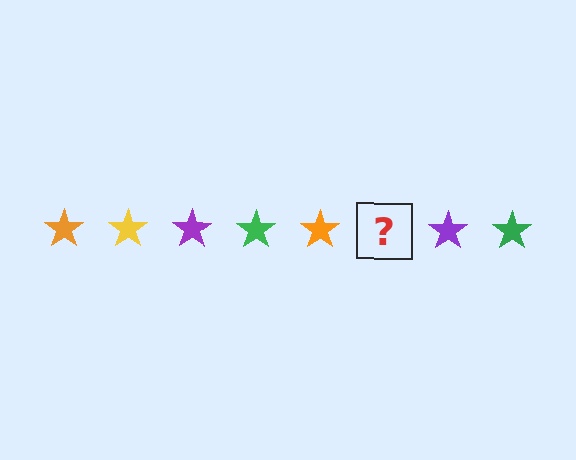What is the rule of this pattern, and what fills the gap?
The rule is that the pattern cycles through orange, yellow, purple, green stars. The gap should be filled with a yellow star.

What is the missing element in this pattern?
The missing element is a yellow star.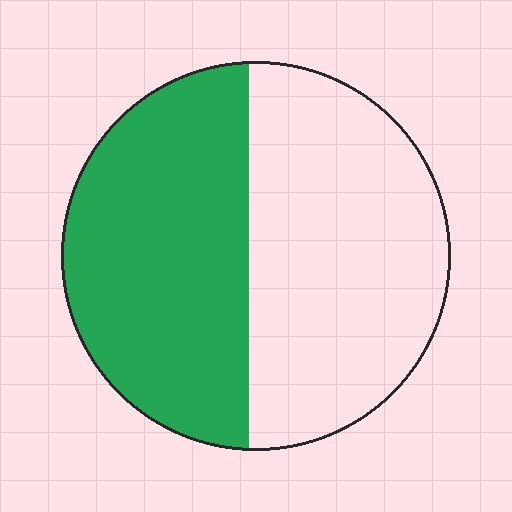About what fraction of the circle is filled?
About one half (1/2).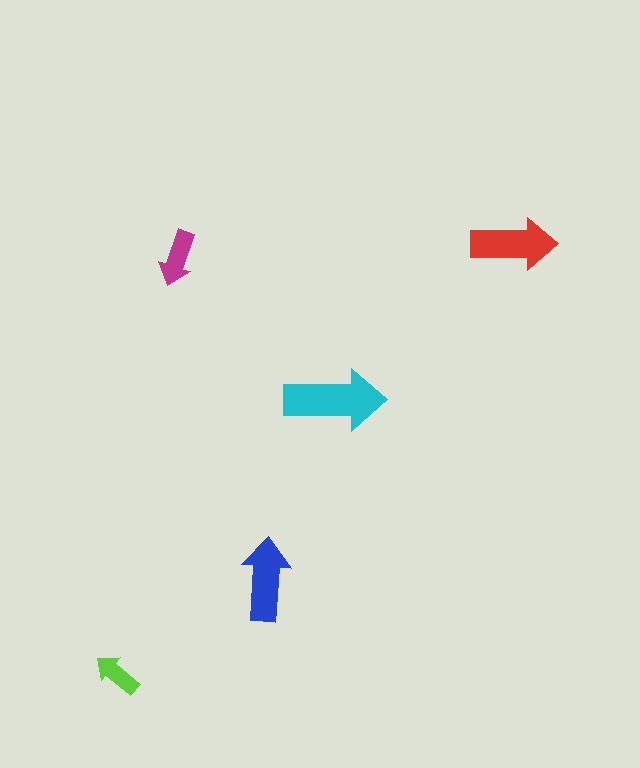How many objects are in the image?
There are 5 objects in the image.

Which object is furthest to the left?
The lime arrow is leftmost.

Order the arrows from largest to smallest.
the cyan one, the red one, the blue one, the magenta one, the lime one.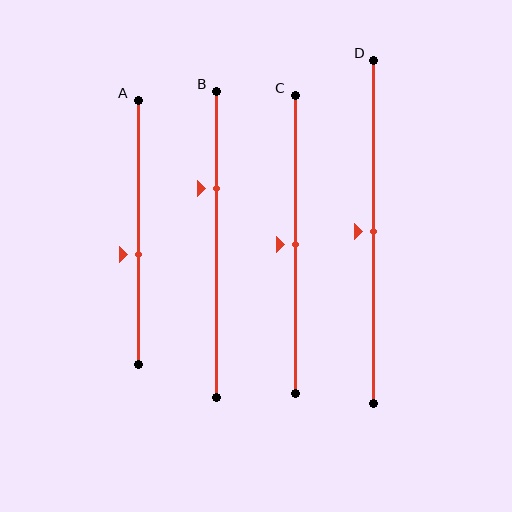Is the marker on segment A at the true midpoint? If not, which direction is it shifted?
No, the marker on segment A is shifted downward by about 8% of the segment length.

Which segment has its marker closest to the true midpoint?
Segment C has its marker closest to the true midpoint.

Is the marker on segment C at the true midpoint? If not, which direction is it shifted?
Yes, the marker on segment C is at the true midpoint.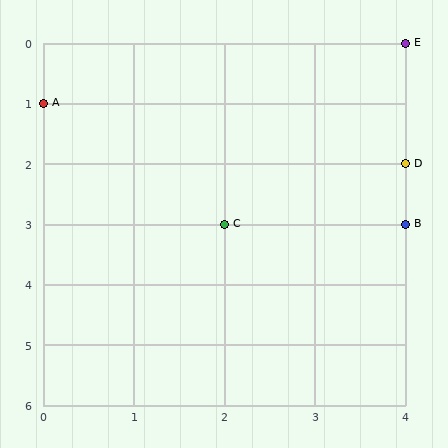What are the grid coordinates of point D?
Point D is at grid coordinates (4, 2).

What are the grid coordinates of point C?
Point C is at grid coordinates (2, 3).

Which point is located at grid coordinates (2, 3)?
Point C is at (2, 3).